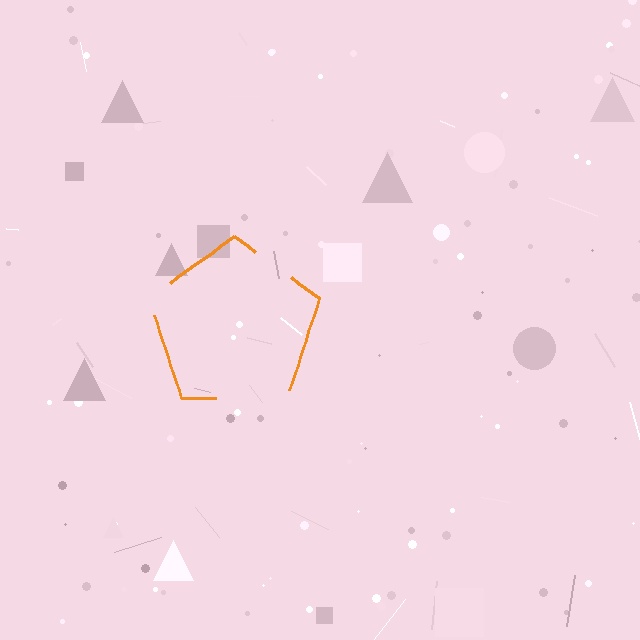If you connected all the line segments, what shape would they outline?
They would outline a pentagon.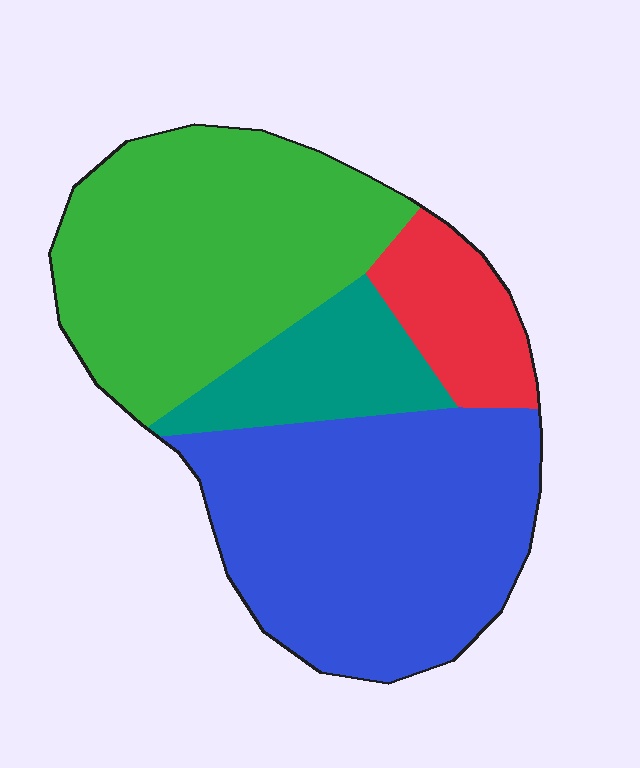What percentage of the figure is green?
Green covers roughly 35% of the figure.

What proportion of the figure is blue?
Blue takes up about two fifths (2/5) of the figure.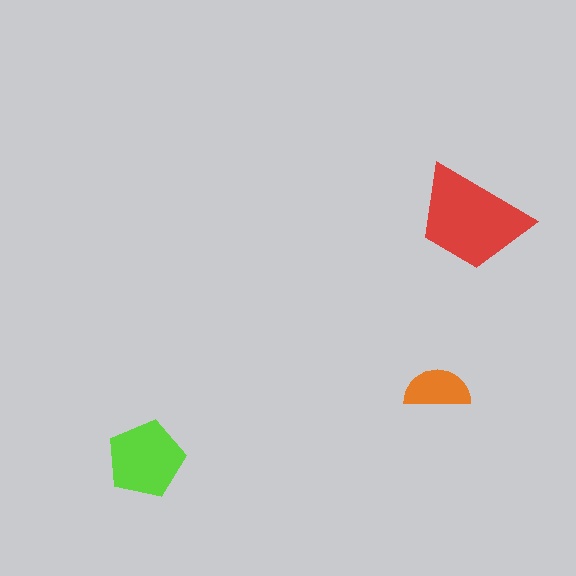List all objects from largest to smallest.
The red trapezoid, the lime pentagon, the orange semicircle.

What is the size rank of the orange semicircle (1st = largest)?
3rd.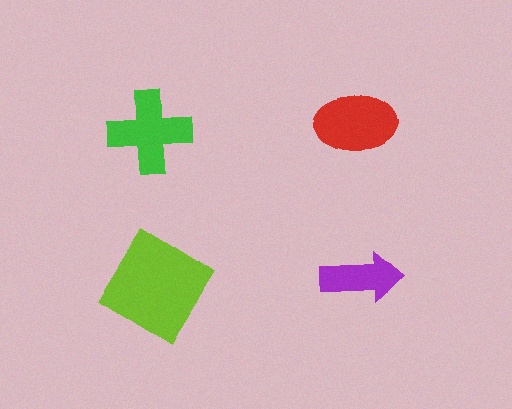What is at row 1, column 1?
A green cross.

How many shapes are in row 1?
2 shapes.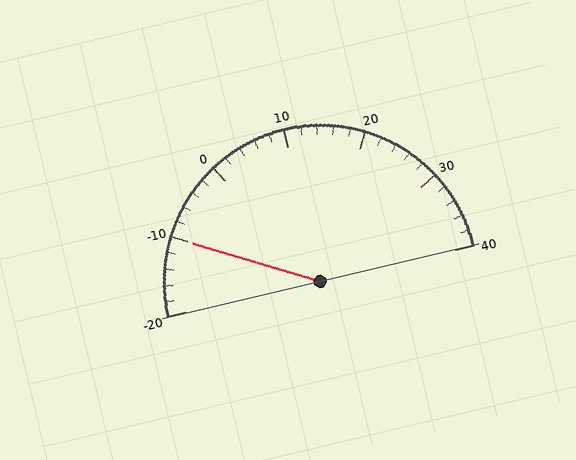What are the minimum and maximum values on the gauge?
The gauge ranges from -20 to 40.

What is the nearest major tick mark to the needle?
The nearest major tick mark is -10.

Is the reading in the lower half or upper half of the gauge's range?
The reading is in the lower half of the range (-20 to 40).